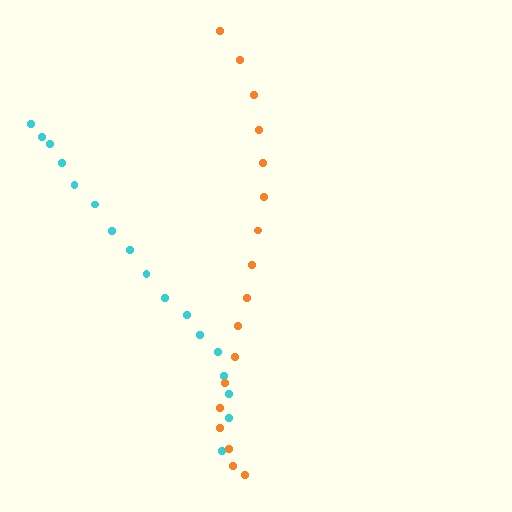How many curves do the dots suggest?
There are 2 distinct paths.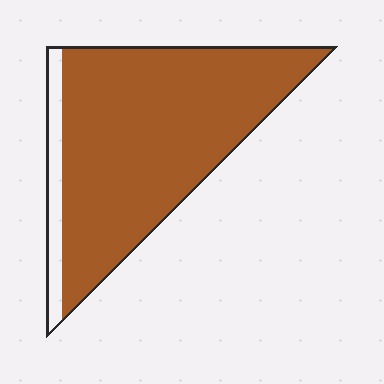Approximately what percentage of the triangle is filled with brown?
Approximately 90%.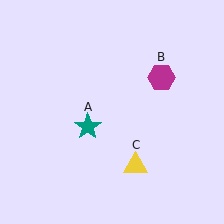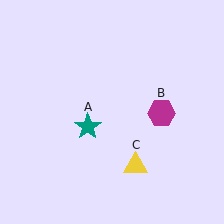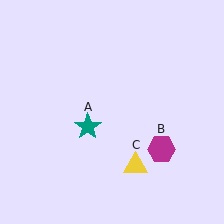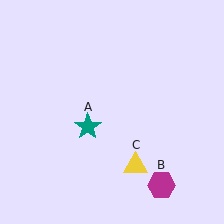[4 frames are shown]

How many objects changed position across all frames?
1 object changed position: magenta hexagon (object B).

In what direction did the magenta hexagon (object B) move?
The magenta hexagon (object B) moved down.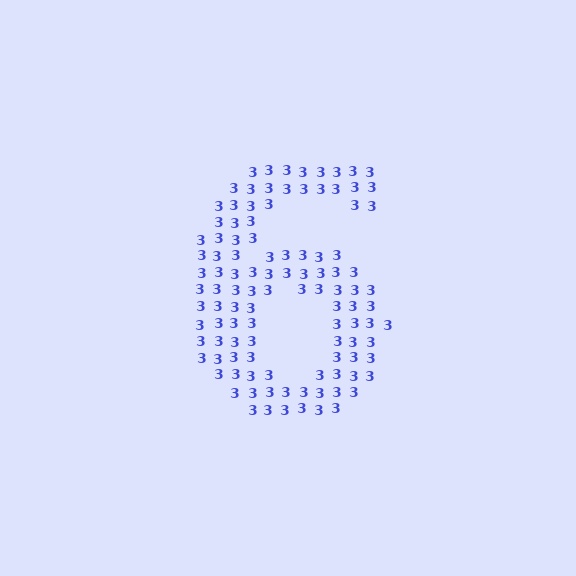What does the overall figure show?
The overall figure shows the digit 6.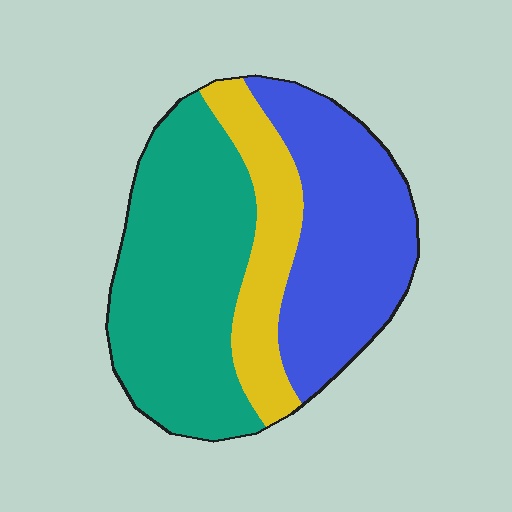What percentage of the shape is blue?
Blue covers 36% of the shape.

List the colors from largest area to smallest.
From largest to smallest: teal, blue, yellow.